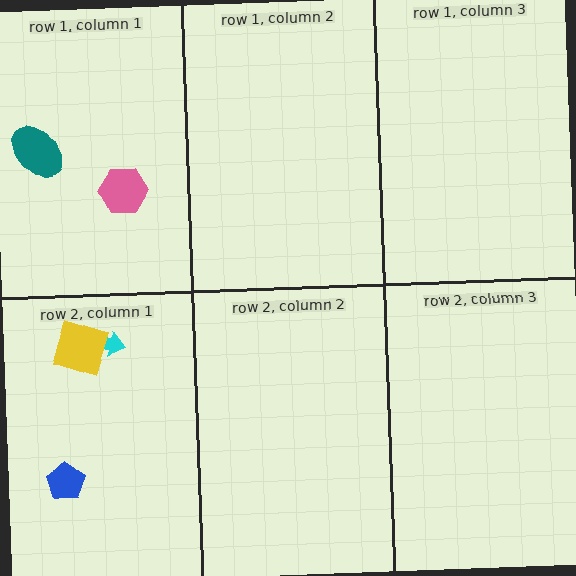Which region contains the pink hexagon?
The row 1, column 1 region.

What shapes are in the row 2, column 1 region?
The blue pentagon, the cyan arrow, the yellow diamond.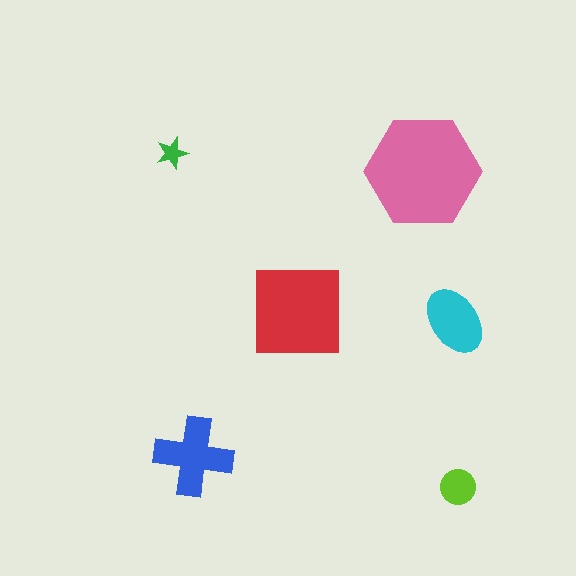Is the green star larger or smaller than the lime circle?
Smaller.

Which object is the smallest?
The green star.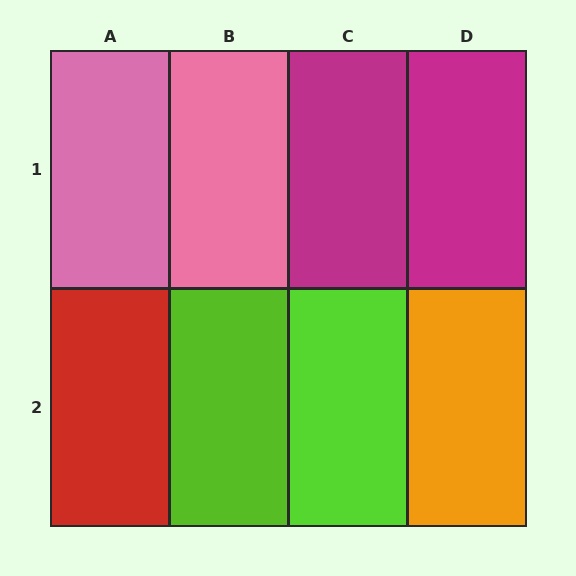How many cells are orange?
1 cell is orange.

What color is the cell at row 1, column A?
Pink.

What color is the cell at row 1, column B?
Pink.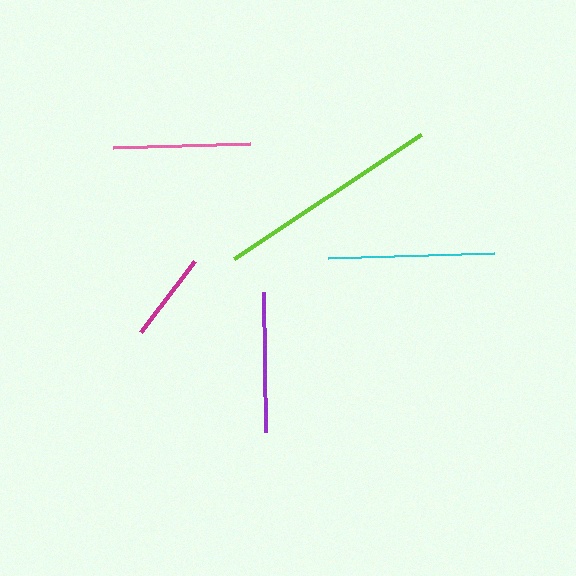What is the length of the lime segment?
The lime segment is approximately 225 pixels long.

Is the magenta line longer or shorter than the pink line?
The pink line is longer than the magenta line.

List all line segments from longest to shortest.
From longest to shortest: lime, cyan, purple, pink, magenta.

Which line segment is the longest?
The lime line is the longest at approximately 225 pixels.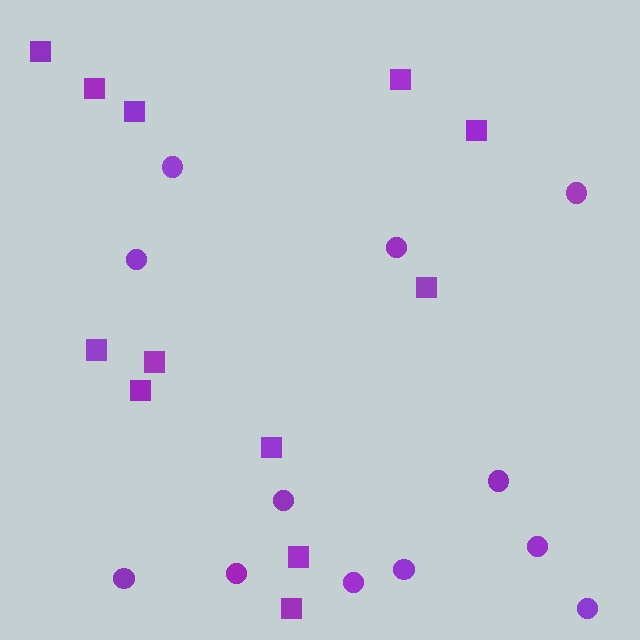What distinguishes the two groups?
There are 2 groups: one group of squares (12) and one group of circles (12).